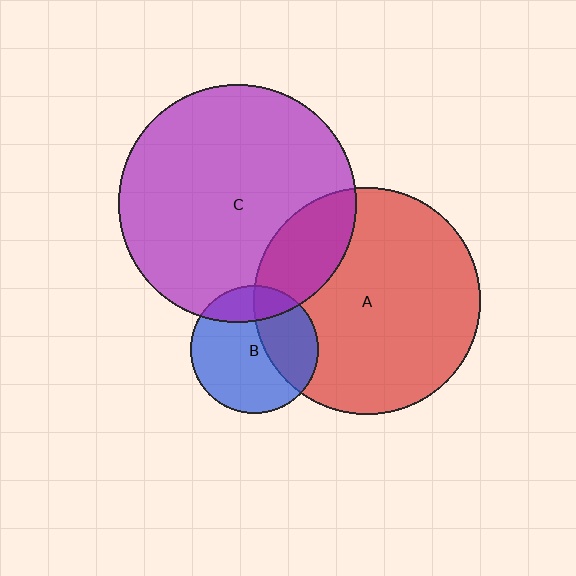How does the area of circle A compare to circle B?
Approximately 3.1 times.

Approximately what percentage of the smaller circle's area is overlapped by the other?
Approximately 35%.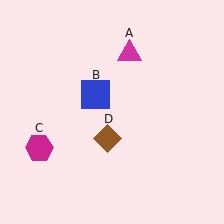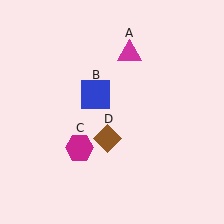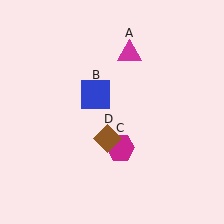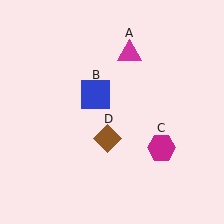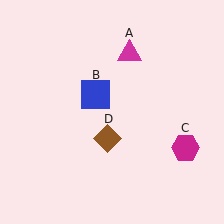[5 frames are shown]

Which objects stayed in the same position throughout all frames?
Magenta triangle (object A) and blue square (object B) and brown diamond (object D) remained stationary.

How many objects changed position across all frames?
1 object changed position: magenta hexagon (object C).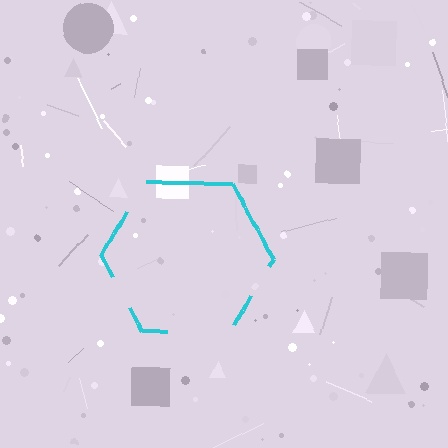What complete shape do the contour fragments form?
The contour fragments form a hexagon.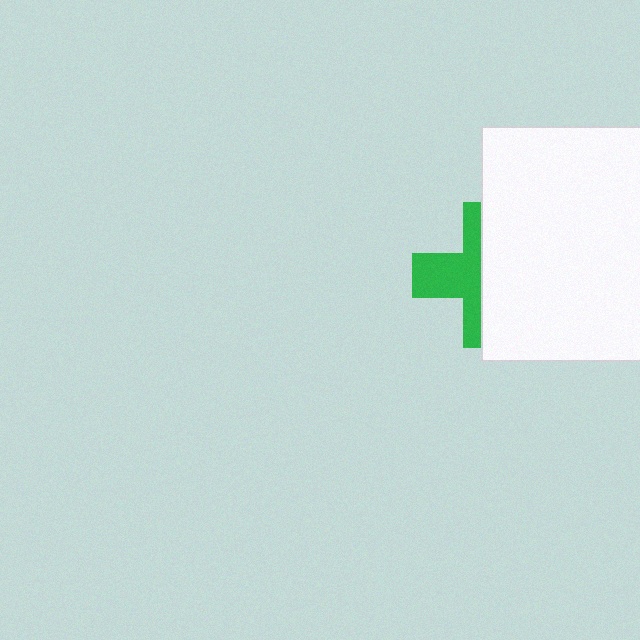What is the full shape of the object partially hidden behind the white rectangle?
The partially hidden object is a green cross.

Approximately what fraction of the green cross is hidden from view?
Roughly 55% of the green cross is hidden behind the white rectangle.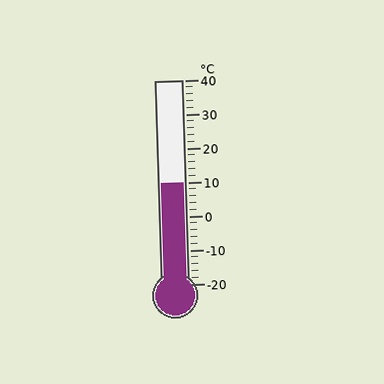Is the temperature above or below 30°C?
The temperature is below 30°C.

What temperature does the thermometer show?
The thermometer shows approximately 10°C.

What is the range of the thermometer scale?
The thermometer scale ranges from -20°C to 40°C.